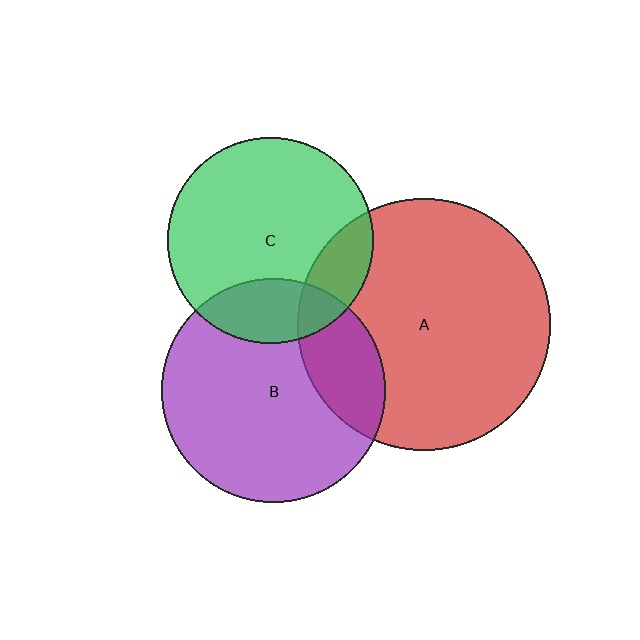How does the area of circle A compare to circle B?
Approximately 1.3 times.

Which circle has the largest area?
Circle A (red).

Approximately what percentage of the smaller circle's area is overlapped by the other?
Approximately 15%.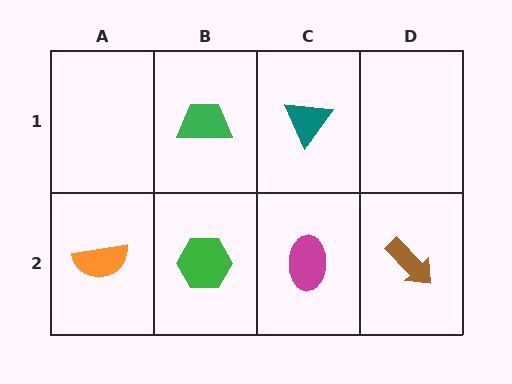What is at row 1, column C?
A teal triangle.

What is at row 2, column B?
A green hexagon.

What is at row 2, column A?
An orange semicircle.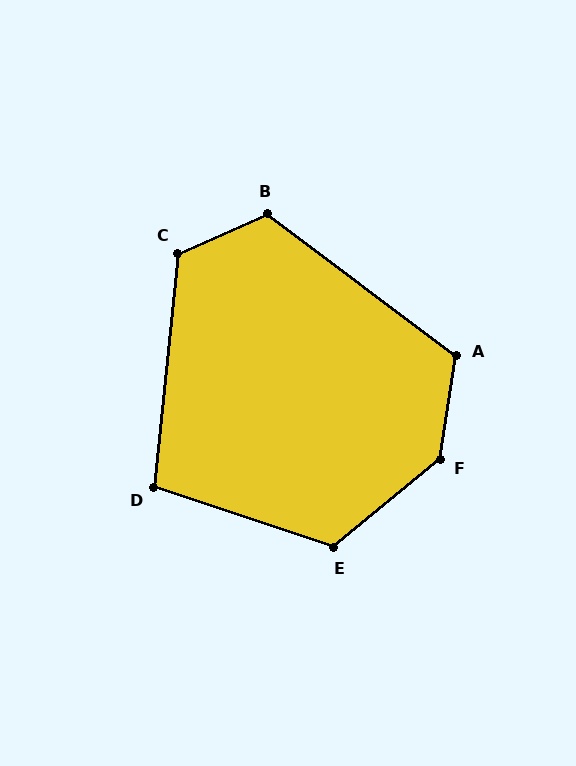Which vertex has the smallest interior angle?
D, at approximately 102 degrees.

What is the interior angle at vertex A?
Approximately 118 degrees (obtuse).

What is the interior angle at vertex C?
Approximately 119 degrees (obtuse).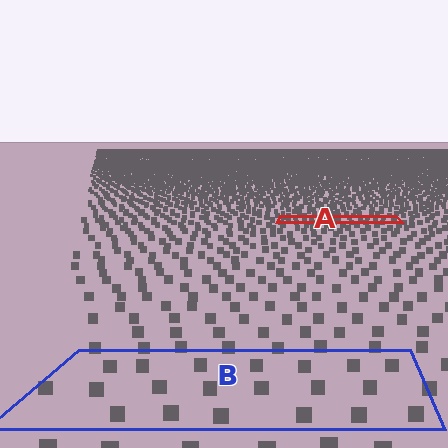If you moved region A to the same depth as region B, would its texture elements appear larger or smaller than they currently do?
They would appear larger. At a closer depth, the same texture elements are projected at a bigger on-screen size.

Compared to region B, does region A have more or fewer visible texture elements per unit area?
Region A has more texture elements per unit area — they are packed more densely because it is farther away.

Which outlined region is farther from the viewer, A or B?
Region A is farther from the viewer — the texture elements inside it appear smaller and more densely packed.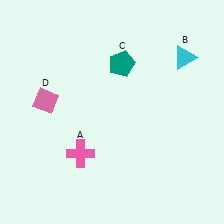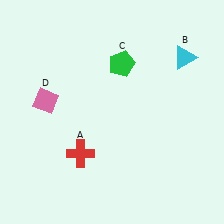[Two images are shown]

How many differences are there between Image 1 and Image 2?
There are 2 differences between the two images.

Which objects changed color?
A changed from pink to red. C changed from teal to green.